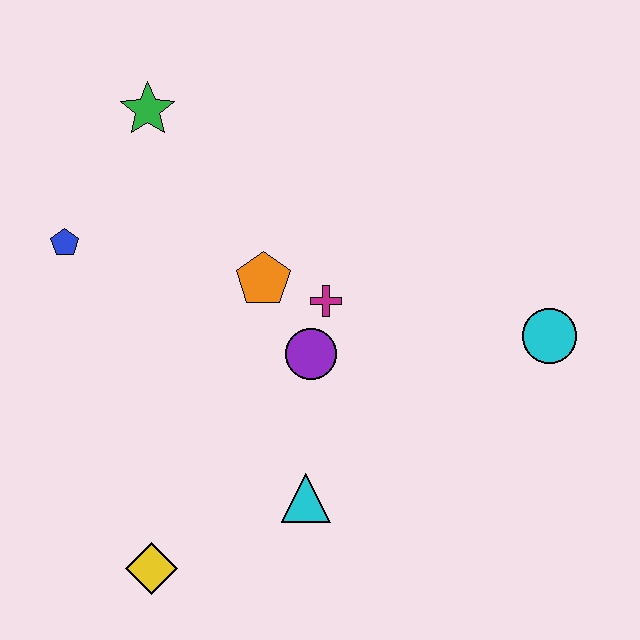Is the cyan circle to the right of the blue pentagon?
Yes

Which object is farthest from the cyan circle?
The blue pentagon is farthest from the cyan circle.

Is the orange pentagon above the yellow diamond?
Yes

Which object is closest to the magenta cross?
The purple circle is closest to the magenta cross.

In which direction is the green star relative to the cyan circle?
The green star is to the left of the cyan circle.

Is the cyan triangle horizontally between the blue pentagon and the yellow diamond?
No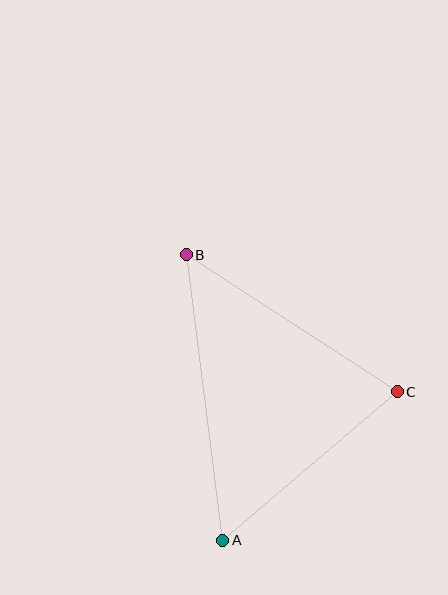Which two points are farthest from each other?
Points A and B are farthest from each other.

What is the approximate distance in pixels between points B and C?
The distance between B and C is approximately 252 pixels.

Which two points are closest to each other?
Points A and C are closest to each other.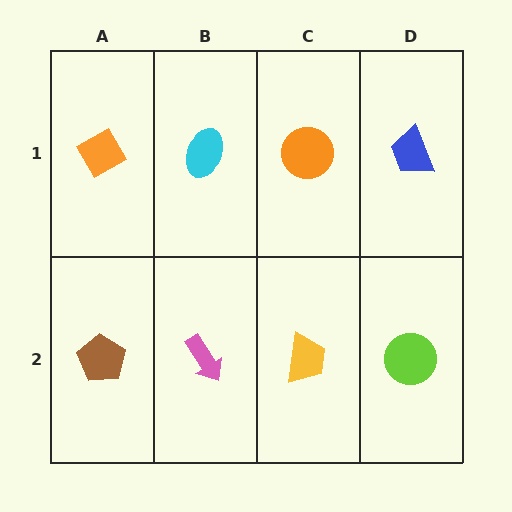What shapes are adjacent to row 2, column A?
An orange diamond (row 1, column A), a pink arrow (row 2, column B).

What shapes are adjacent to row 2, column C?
An orange circle (row 1, column C), a pink arrow (row 2, column B), a lime circle (row 2, column D).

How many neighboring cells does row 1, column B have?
3.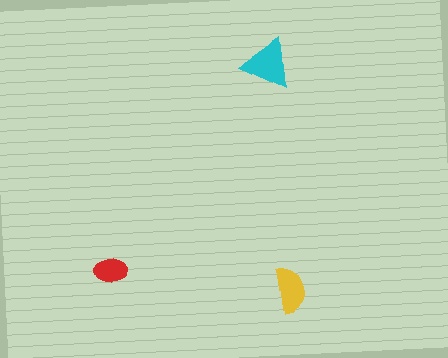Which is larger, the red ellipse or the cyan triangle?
The cyan triangle.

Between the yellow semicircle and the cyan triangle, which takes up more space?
The cyan triangle.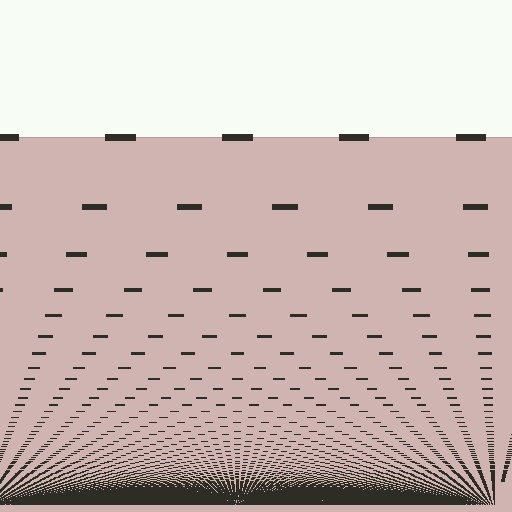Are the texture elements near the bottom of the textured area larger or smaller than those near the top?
Smaller. The gradient is inverted — elements near the bottom are smaller and denser.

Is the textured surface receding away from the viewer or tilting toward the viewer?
The surface appears to tilt toward the viewer. Texture elements get larger and sparser toward the top.